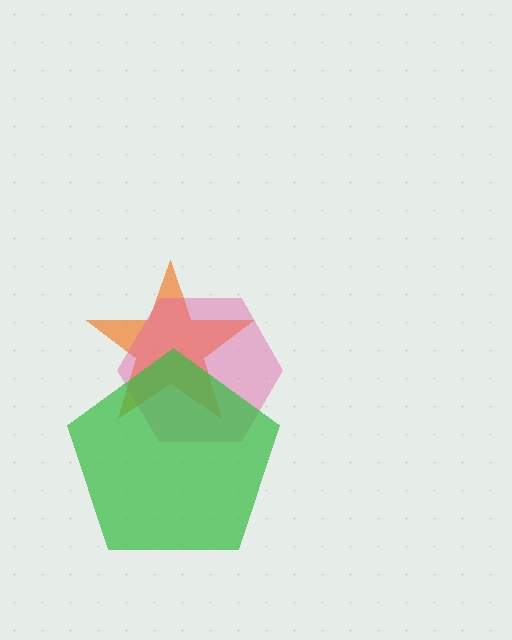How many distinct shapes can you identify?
There are 3 distinct shapes: an orange star, a pink hexagon, a green pentagon.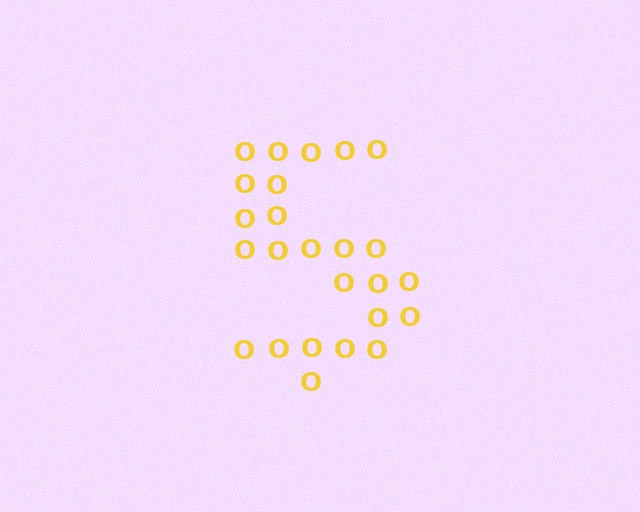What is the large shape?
The large shape is the letter S.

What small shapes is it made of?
It is made of small letter O's.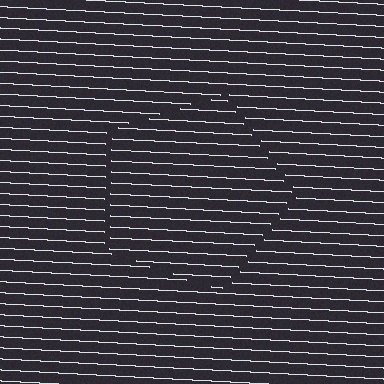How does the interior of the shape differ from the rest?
The interior of the shape contains the same grating, shifted by half a period — the contour is defined by the phase discontinuity where line-ends from the inner and outer gratings abut.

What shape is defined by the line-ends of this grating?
An illusory pentagon. The interior of the shape contains the same grating, shifted by half a period — the contour is defined by the phase discontinuity where line-ends from the inner and outer gratings abut.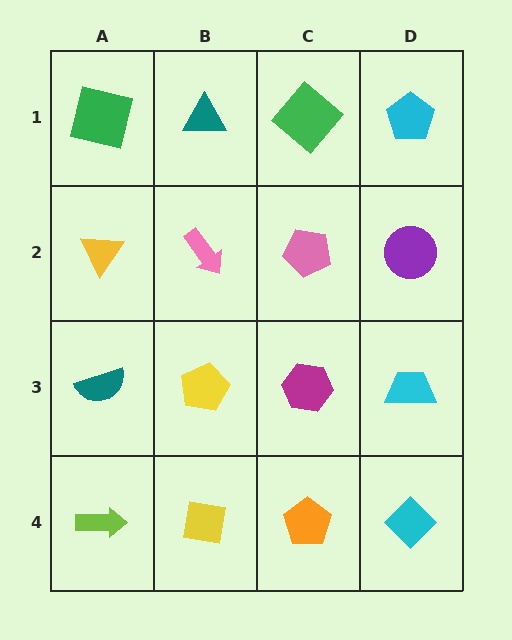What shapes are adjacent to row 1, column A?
A yellow triangle (row 2, column A), a teal triangle (row 1, column B).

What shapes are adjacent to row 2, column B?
A teal triangle (row 1, column B), a yellow pentagon (row 3, column B), a yellow triangle (row 2, column A), a pink pentagon (row 2, column C).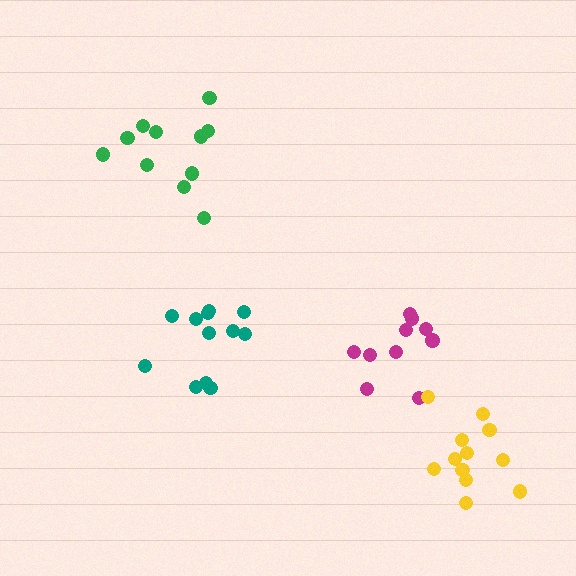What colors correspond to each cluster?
The clusters are colored: magenta, green, yellow, teal.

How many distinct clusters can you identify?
There are 4 distinct clusters.